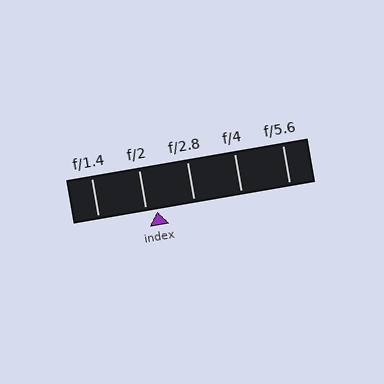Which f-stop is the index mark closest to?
The index mark is closest to f/2.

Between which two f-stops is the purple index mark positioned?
The index mark is between f/2 and f/2.8.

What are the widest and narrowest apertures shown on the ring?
The widest aperture shown is f/1.4 and the narrowest is f/5.6.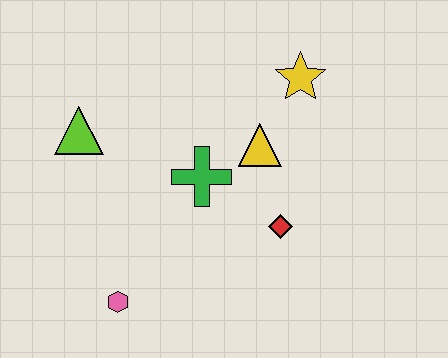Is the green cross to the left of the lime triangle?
No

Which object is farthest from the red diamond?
The lime triangle is farthest from the red diamond.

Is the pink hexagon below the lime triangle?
Yes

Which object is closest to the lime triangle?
The green cross is closest to the lime triangle.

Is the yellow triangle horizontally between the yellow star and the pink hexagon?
Yes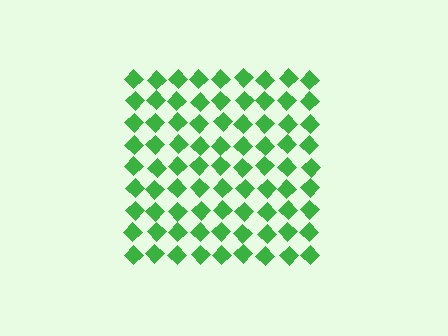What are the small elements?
The small elements are diamonds.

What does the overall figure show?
The overall figure shows a square.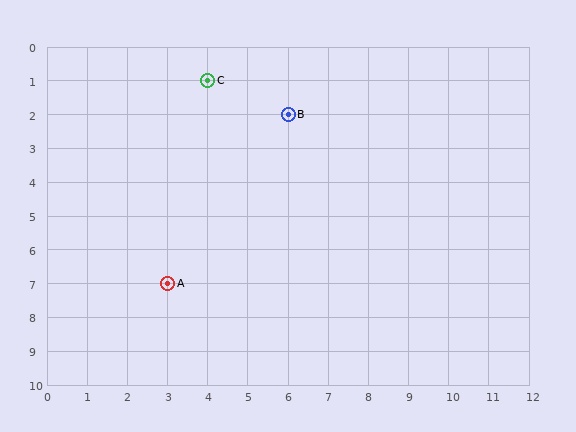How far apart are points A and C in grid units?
Points A and C are 1 column and 6 rows apart (about 6.1 grid units diagonally).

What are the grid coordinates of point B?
Point B is at grid coordinates (6, 2).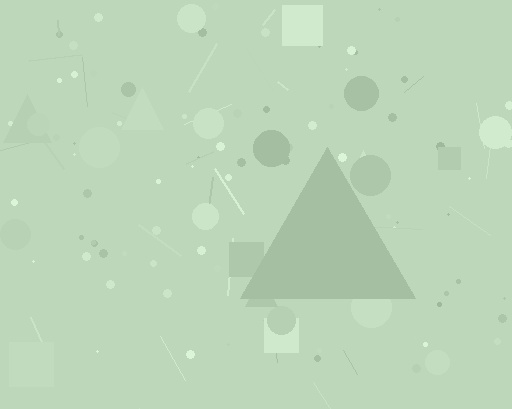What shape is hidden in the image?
A triangle is hidden in the image.